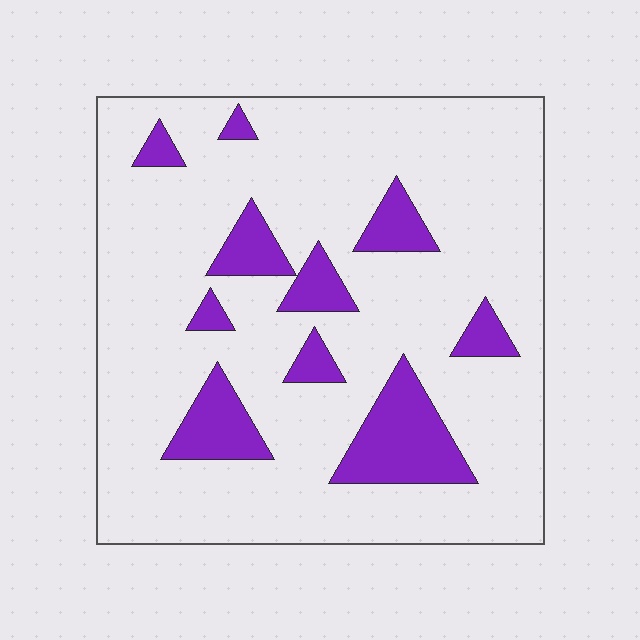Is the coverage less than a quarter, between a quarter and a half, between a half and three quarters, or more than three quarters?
Less than a quarter.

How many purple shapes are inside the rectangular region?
10.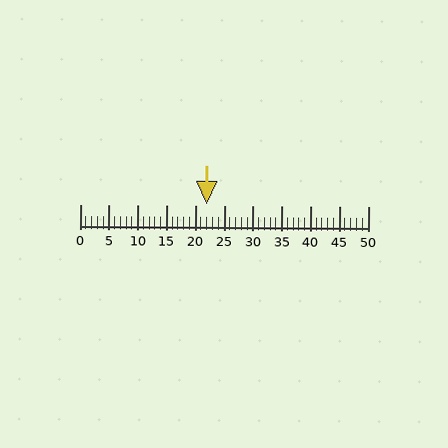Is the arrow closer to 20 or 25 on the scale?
The arrow is closer to 20.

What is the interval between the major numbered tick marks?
The major tick marks are spaced 5 units apart.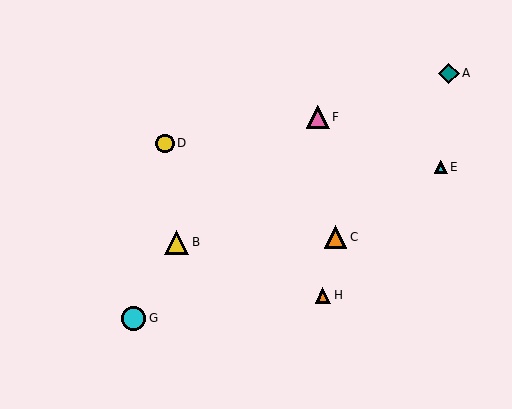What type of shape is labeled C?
Shape C is an orange triangle.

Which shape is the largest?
The cyan circle (labeled G) is the largest.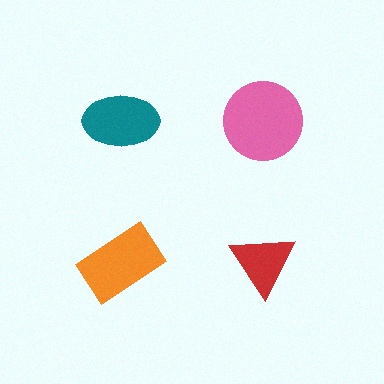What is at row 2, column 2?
A red triangle.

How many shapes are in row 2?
2 shapes.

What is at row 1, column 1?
A teal ellipse.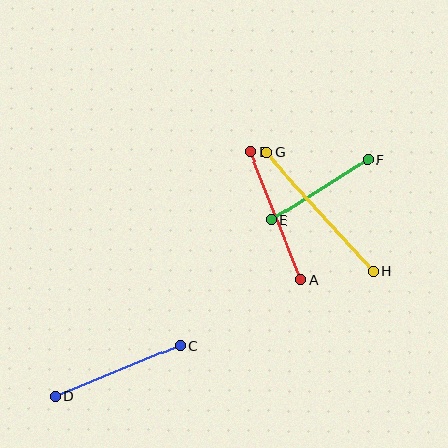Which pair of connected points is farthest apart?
Points G and H are farthest apart.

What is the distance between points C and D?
The distance is approximately 135 pixels.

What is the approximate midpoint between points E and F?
The midpoint is at approximately (320, 190) pixels.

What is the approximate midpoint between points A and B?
The midpoint is at approximately (275, 216) pixels.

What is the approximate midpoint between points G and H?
The midpoint is at approximately (320, 212) pixels.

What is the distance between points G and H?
The distance is approximately 160 pixels.